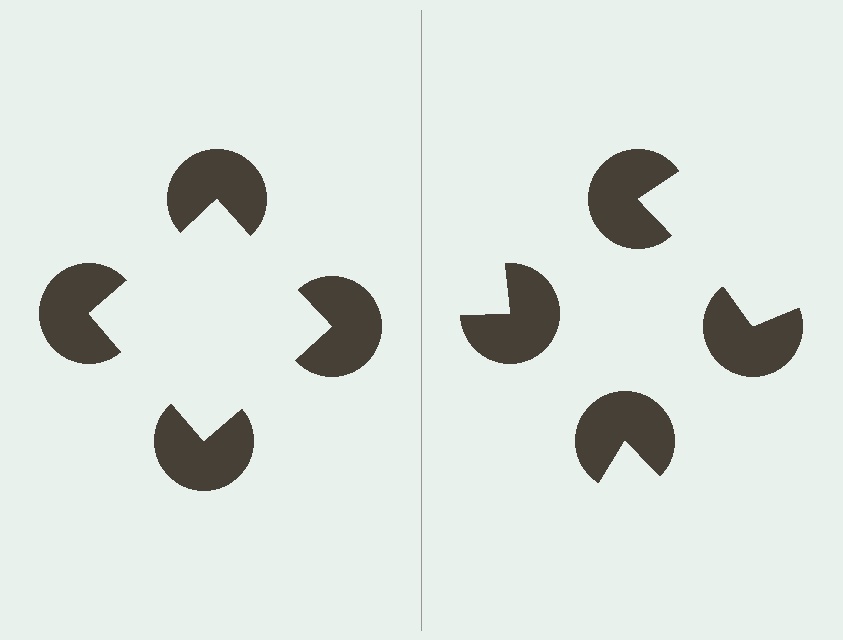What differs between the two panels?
The pac-man discs are positioned identically on both sides; only the wedge orientations differ. On the left they align to a square; on the right they are misaligned.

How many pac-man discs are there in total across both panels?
8 — 4 on each side.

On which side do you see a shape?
An illusory square appears on the left side. On the right side the wedge cuts are rotated, so no coherent shape forms.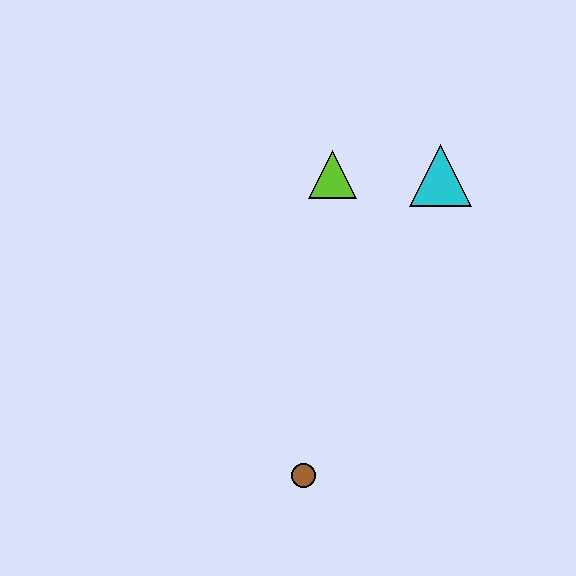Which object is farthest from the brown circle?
The cyan triangle is farthest from the brown circle.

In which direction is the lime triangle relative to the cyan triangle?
The lime triangle is to the left of the cyan triangle.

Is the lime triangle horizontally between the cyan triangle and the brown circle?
Yes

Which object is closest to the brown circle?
The lime triangle is closest to the brown circle.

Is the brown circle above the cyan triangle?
No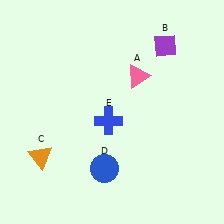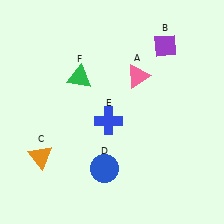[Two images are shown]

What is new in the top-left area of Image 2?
A green triangle (F) was added in the top-left area of Image 2.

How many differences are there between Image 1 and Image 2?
There is 1 difference between the two images.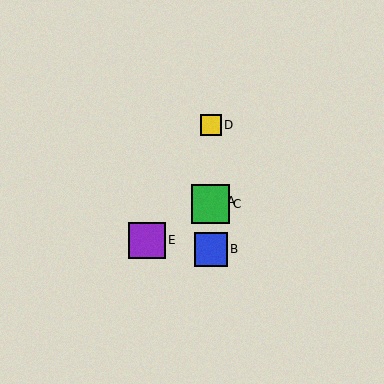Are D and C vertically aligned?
Yes, both are at x≈211.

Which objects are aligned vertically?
Objects A, B, C, D are aligned vertically.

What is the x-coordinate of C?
Object C is at x≈211.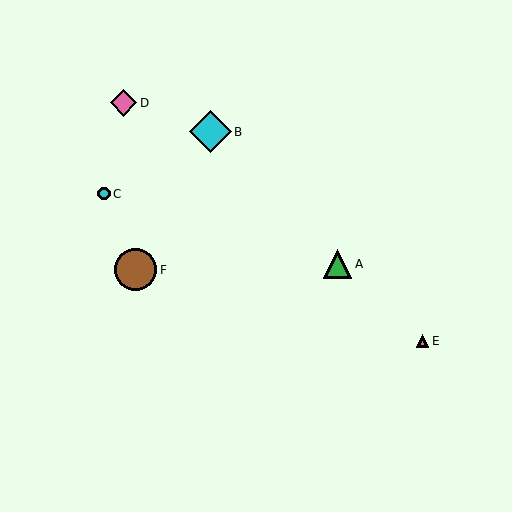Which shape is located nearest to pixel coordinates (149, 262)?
The brown circle (labeled F) at (136, 270) is nearest to that location.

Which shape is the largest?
The brown circle (labeled F) is the largest.